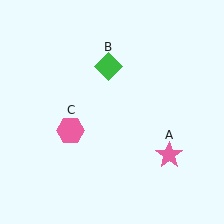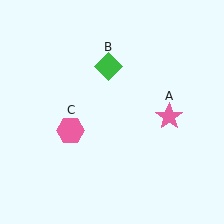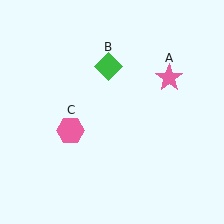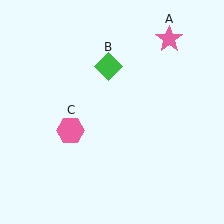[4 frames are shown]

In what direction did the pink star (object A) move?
The pink star (object A) moved up.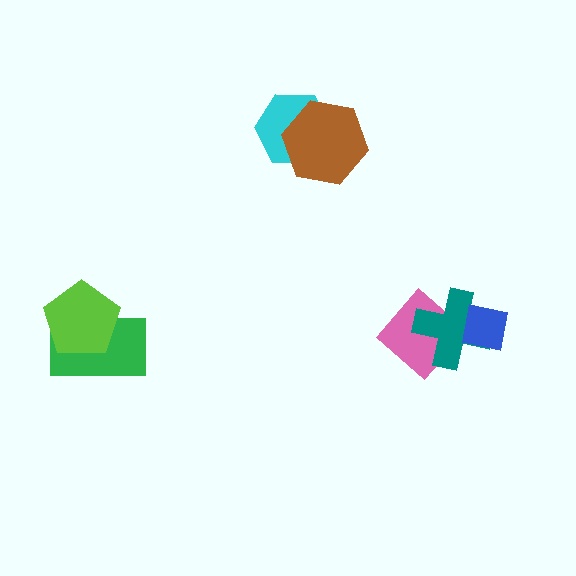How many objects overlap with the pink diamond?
2 objects overlap with the pink diamond.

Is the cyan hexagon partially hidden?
Yes, it is partially covered by another shape.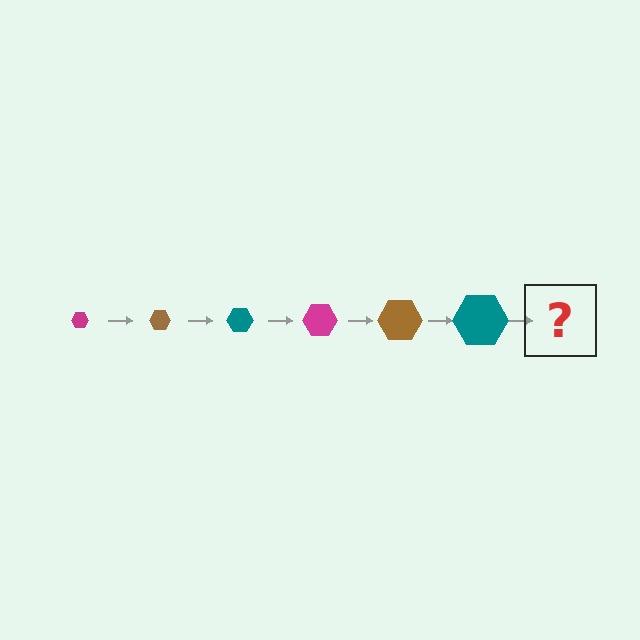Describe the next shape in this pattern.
It should be a magenta hexagon, larger than the previous one.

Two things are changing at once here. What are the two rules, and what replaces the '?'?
The two rules are that the hexagon grows larger each step and the color cycles through magenta, brown, and teal. The '?' should be a magenta hexagon, larger than the previous one.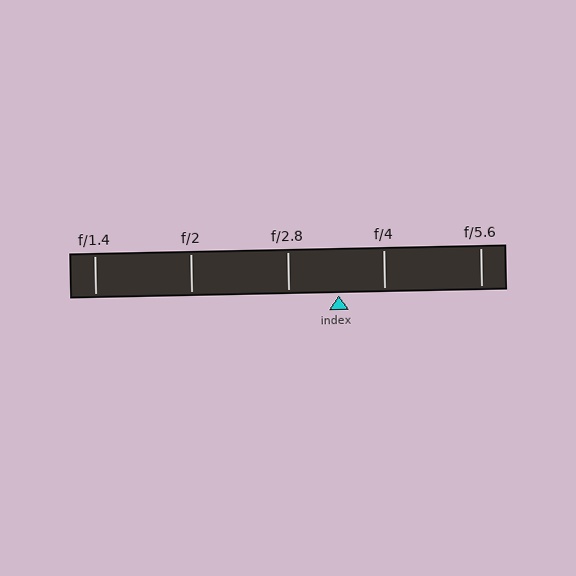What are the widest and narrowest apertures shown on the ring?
The widest aperture shown is f/1.4 and the narrowest is f/5.6.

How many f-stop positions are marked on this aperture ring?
There are 5 f-stop positions marked.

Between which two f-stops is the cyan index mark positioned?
The index mark is between f/2.8 and f/4.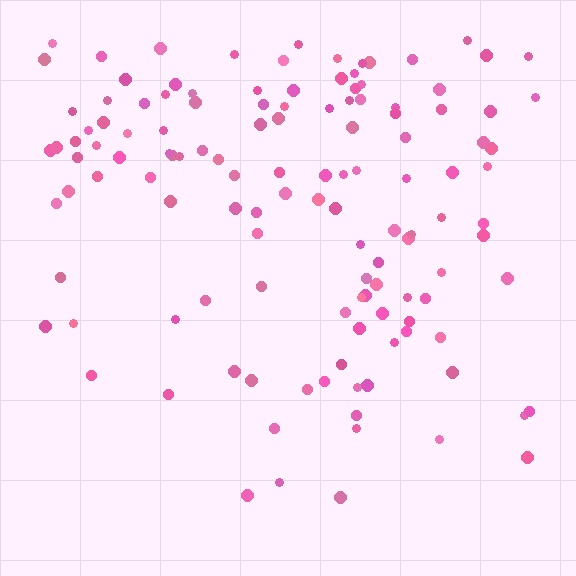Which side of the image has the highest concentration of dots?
The top.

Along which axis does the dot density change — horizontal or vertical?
Vertical.